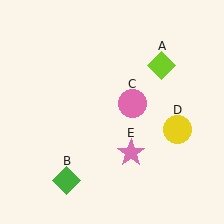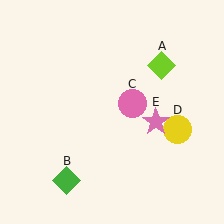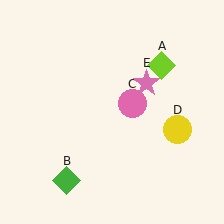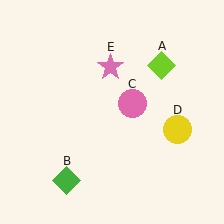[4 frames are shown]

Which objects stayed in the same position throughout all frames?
Lime diamond (object A) and green diamond (object B) and pink circle (object C) and yellow circle (object D) remained stationary.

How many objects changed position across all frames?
1 object changed position: pink star (object E).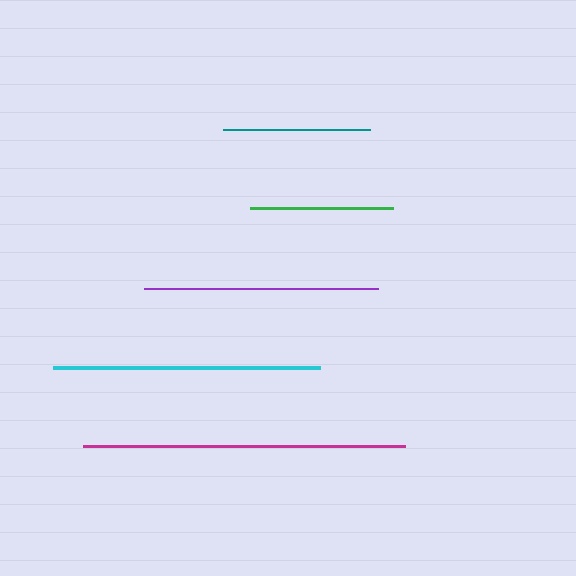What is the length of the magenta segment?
The magenta segment is approximately 322 pixels long.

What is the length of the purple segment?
The purple segment is approximately 234 pixels long.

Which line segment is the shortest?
The green line is the shortest at approximately 143 pixels.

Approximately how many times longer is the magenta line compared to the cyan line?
The magenta line is approximately 1.2 times the length of the cyan line.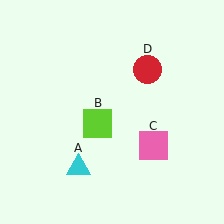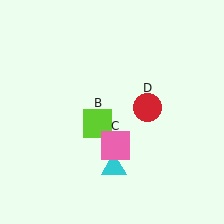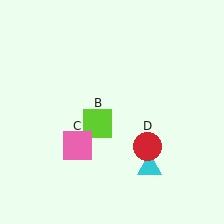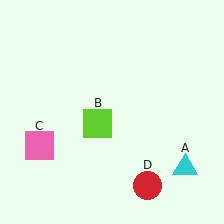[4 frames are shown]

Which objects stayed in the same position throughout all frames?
Lime square (object B) remained stationary.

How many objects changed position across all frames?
3 objects changed position: cyan triangle (object A), pink square (object C), red circle (object D).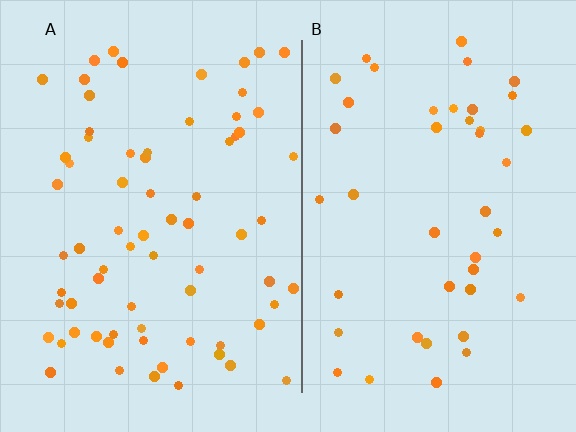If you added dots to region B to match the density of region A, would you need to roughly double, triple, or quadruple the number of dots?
Approximately double.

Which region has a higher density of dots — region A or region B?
A (the left).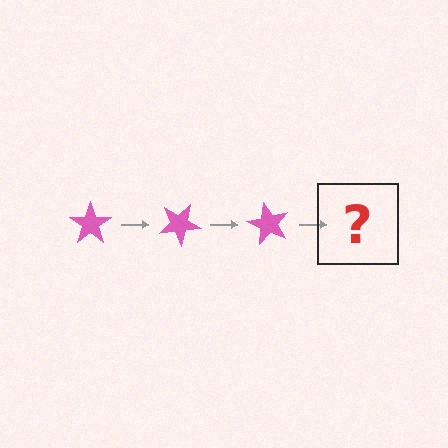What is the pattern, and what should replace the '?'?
The pattern is that the star rotates 30 degrees each step. The '?' should be a pink star rotated 90 degrees.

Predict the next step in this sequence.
The next step is a pink star rotated 90 degrees.